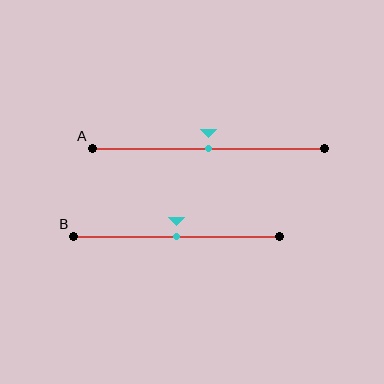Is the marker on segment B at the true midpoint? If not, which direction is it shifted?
Yes, the marker on segment B is at the true midpoint.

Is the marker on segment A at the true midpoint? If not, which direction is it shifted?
Yes, the marker on segment A is at the true midpoint.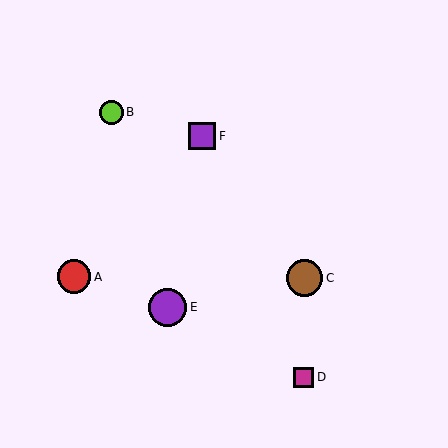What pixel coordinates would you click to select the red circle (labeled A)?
Click at (74, 277) to select the red circle A.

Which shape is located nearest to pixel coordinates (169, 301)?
The purple circle (labeled E) at (167, 307) is nearest to that location.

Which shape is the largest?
The purple circle (labeled E) is the largest.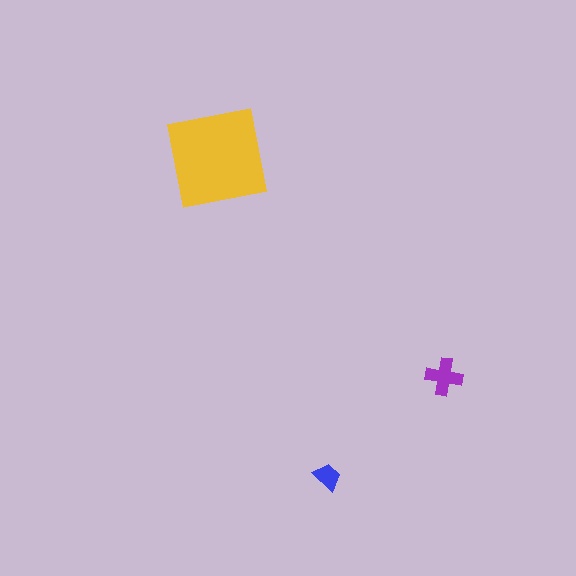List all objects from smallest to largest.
The blue trapezoid, the purple cross, the yellow square.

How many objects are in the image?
There are 3 objects in the image.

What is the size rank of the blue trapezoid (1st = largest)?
3rd.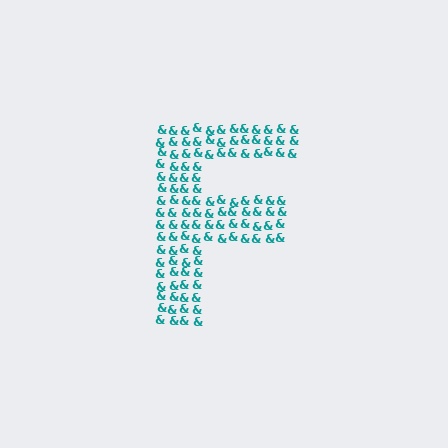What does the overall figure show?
The overall figure shows the letter F.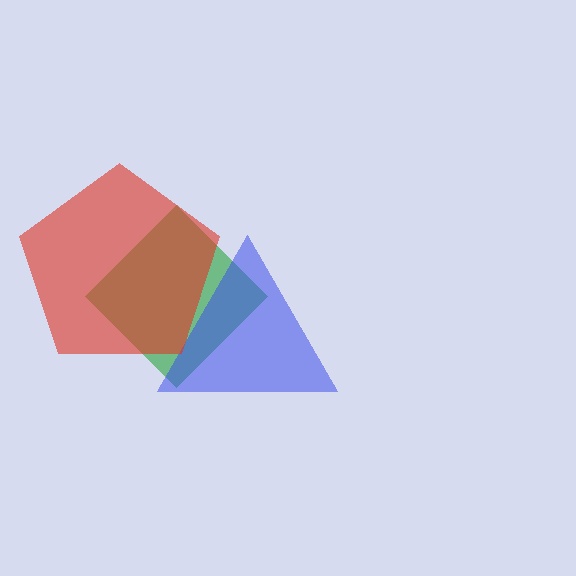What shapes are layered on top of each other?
The layered shapes are: a green diamond, a blue triangle, a red pentagon.